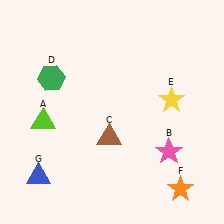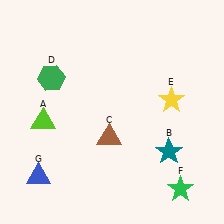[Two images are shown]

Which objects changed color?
B changed from pink to teal. F changed from orange to green.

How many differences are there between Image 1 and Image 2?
There are 2 differences between the two images.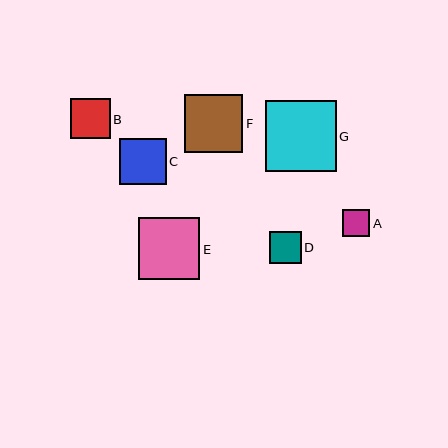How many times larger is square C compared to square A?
Square C is approximately 1.7 times the size of square A.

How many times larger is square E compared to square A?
Square E is approximately 2.2 times the size of square A.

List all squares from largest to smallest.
From largest to smallest: G, E, F, C, B, D, A.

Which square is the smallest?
Square A is the smallest with a size of approximately 27 pixels.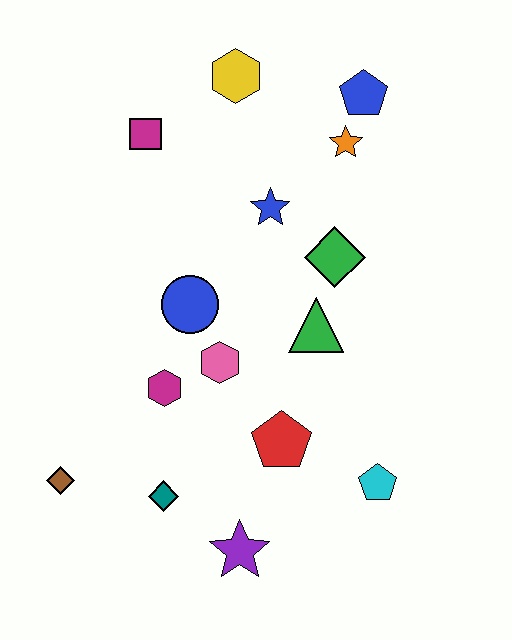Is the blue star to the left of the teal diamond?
No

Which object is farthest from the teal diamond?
The blue pentagon is farthest from the teal diamond.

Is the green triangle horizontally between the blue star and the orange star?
Yes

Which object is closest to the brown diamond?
The teal diamond is closest to the brown diamond.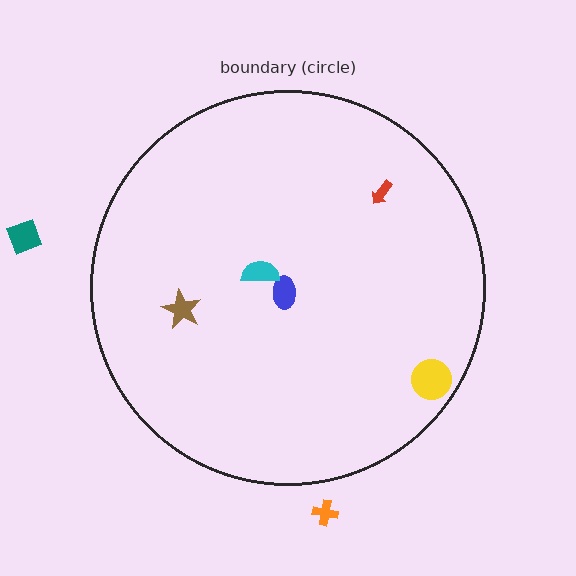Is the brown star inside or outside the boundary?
Inside.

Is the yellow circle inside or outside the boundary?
Inside.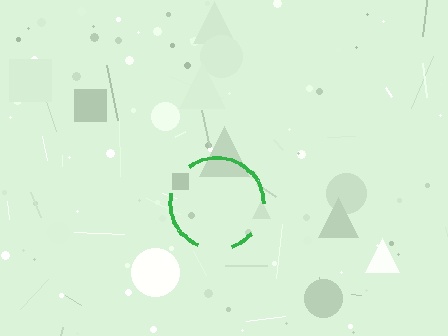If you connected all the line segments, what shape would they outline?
They would outline a circle.